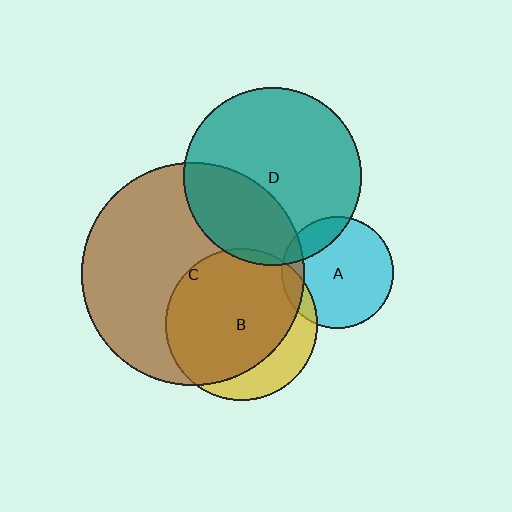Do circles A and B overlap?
Yes.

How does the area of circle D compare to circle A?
Approximately 2.5 times.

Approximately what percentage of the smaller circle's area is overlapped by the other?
Approximately 10%.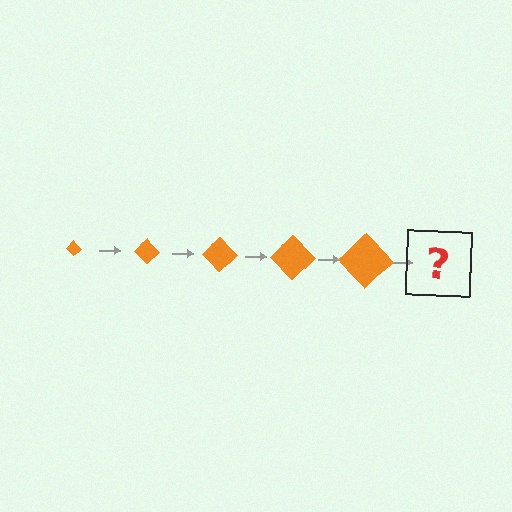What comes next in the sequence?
The next element should be an orange diamond, larger than the previous one.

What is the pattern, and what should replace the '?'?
The pattern is that the diamond gets progressively larger each step. The '?' should be an orange diamond, larger than the previous one.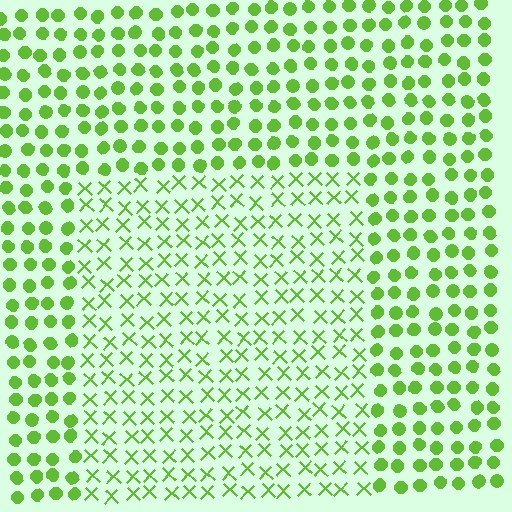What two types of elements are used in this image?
The image uses X marks inside the rectangle region and circles outside it.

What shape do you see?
I see a rectangle.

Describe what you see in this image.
The image is filled with small lime elements arranged in a uniform grid. A rectangle-shaped region contains X marks, while the surrounding area contains circles. The boundary is defined purely by the change in element shape.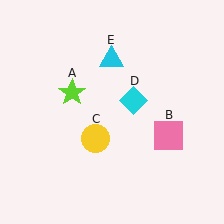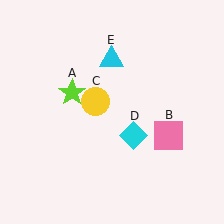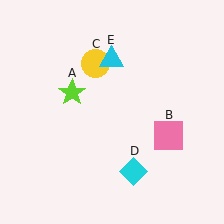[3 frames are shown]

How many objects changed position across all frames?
2 objects changed position: yellow circle (object C), cyan diamond (object D).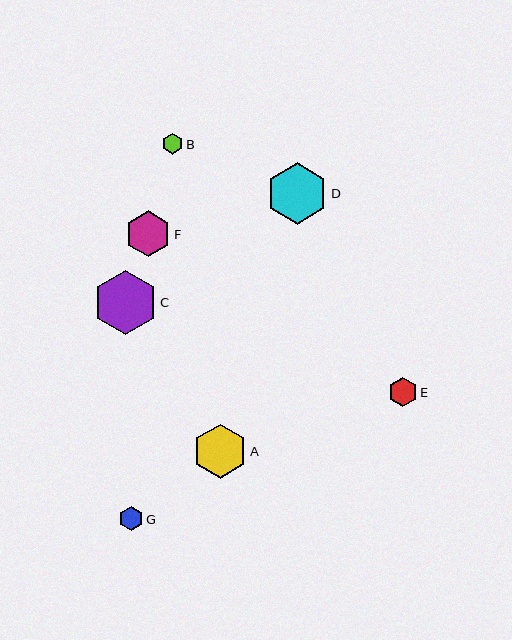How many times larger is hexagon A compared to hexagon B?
Hexagon A is approximately 2.6 times the size of hexagon B.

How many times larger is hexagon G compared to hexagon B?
Hexagon G is approximately 1.2 times the size of hexagon B.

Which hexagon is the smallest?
Hexagon B is the smallest with a size of approximately 21 pixels.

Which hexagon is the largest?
Hexagon C is the largest with a size of approximately 64 pixels.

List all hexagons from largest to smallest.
From largest to smallest: C, D, A, F, E, G, B.